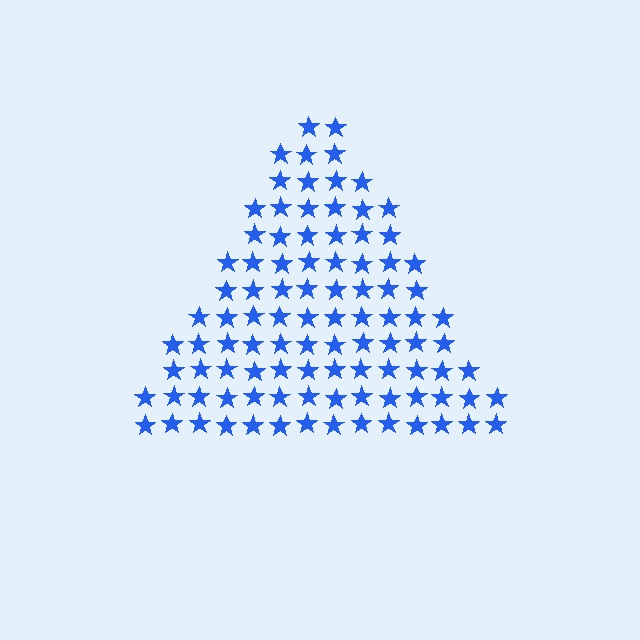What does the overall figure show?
The overall figure shows a triangle.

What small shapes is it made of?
It is made of small stars.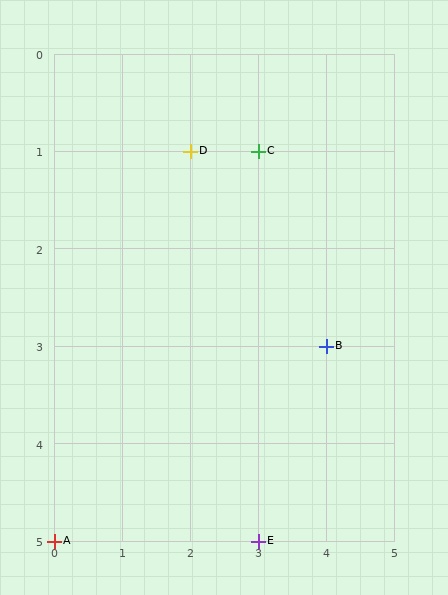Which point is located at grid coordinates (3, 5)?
Point E is at (3, 5).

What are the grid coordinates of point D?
Point D is at grid coordinates (2, 1).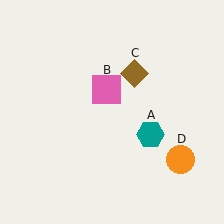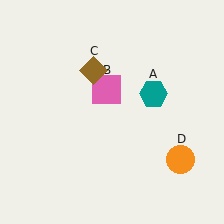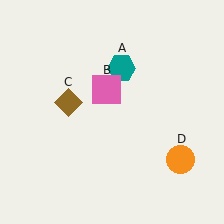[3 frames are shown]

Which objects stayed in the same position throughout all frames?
Pink square (object B) and orange circle (object D) remained stationary.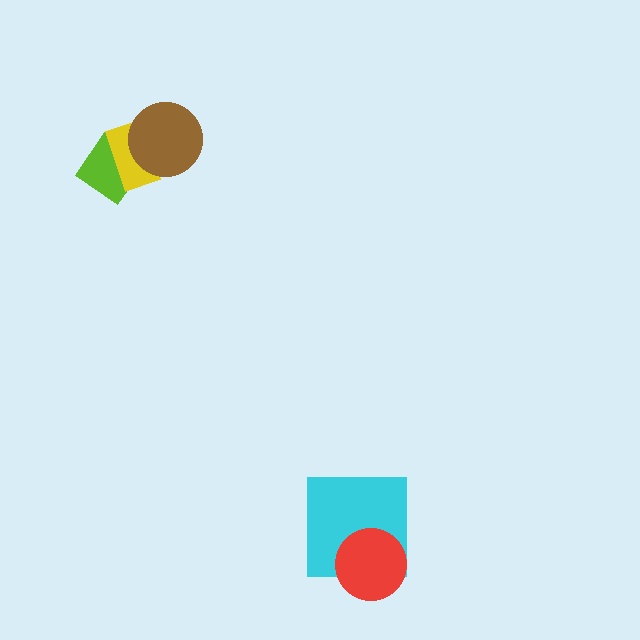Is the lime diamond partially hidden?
Yes, it is partially covered by another shape.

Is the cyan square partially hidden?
Yes, it is partially covered by another shape.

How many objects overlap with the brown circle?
2 objects overlap with the brown circle.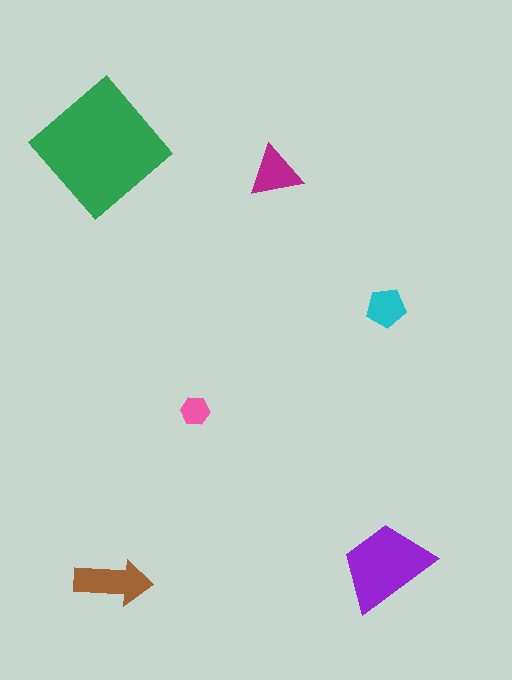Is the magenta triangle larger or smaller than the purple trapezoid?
Smaller.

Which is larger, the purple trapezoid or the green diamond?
The green diamond.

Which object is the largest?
The green diamond.